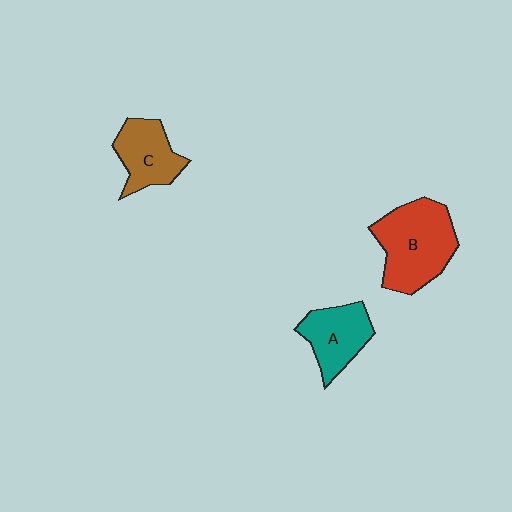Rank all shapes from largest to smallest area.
From largest to smallest: B (red), A (teal), C (brown).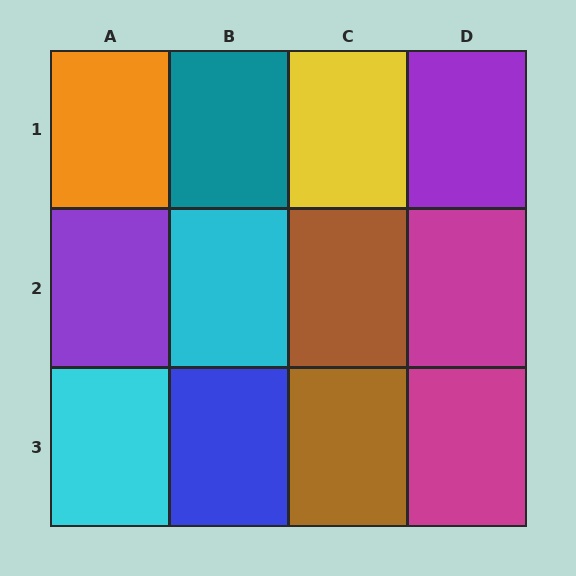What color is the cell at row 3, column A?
Cyan.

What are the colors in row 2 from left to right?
Purple, cyan, brown, magenta.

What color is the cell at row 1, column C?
Yellow.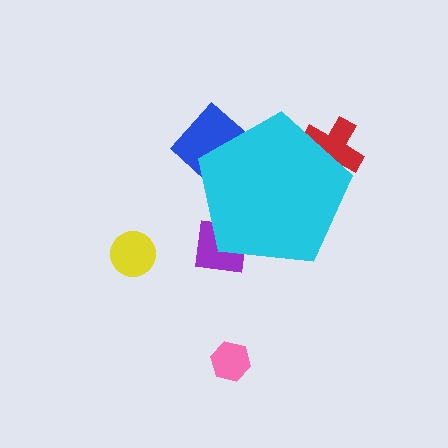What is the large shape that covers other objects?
A cyan pentagon.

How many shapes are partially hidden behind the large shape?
3 shapes are partially hidden.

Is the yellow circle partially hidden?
No, the yellow circle is fully visible.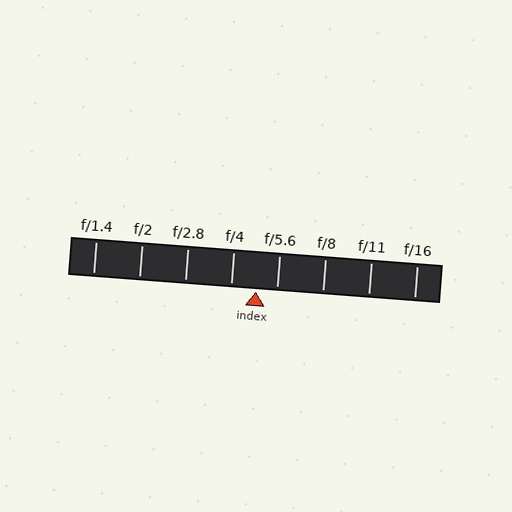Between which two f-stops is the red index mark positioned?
The index mark is between f/4 and f/5.6.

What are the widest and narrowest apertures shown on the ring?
The widest aperture shown is f/1.4 and the narrowest is f/16.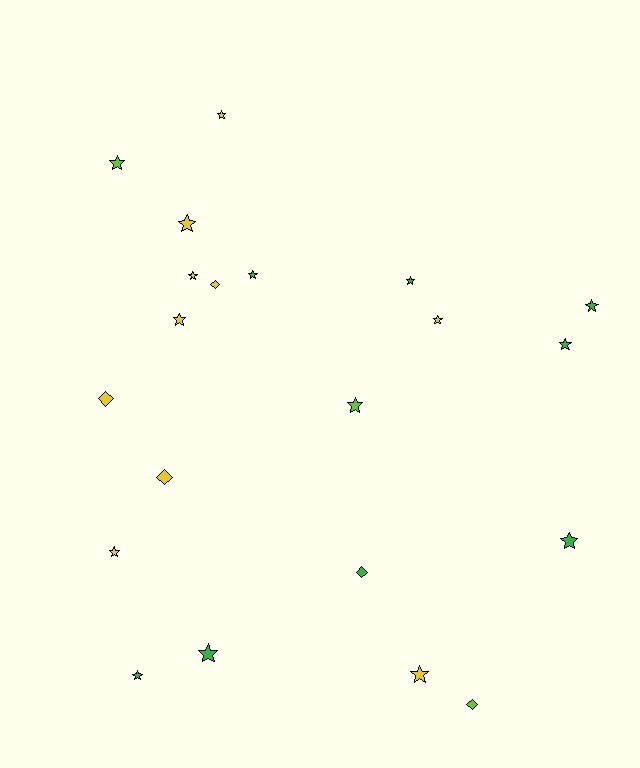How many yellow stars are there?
There are 7 yellow stars.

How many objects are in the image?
There are 21 objects.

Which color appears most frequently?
Yellow, with 10 objects.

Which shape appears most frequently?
Star, with 16 objects.